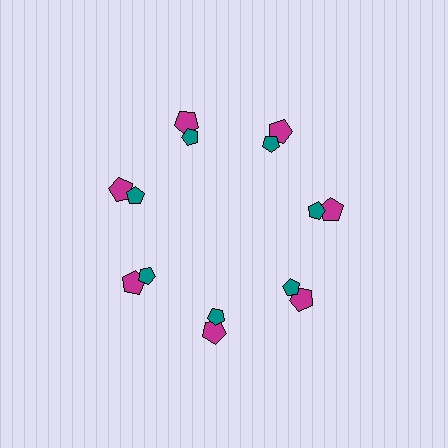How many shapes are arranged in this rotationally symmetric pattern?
There are 14 shapes, arranged in 7 groups of 2.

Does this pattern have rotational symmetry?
Yes, this pattern has 7-fold rotational symmetry. It looks the same after rotating 51 degrees around the center.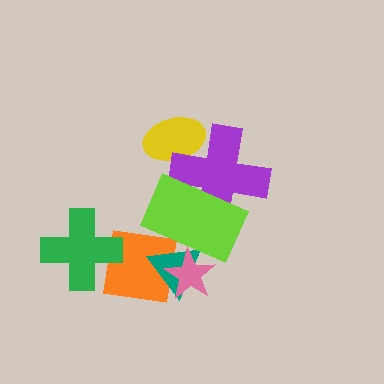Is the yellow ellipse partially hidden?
Yes, it is partially covered by another shape.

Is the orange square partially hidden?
Yes, it is partially covered by another shape.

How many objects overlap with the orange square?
3 objects overlap with the orange square.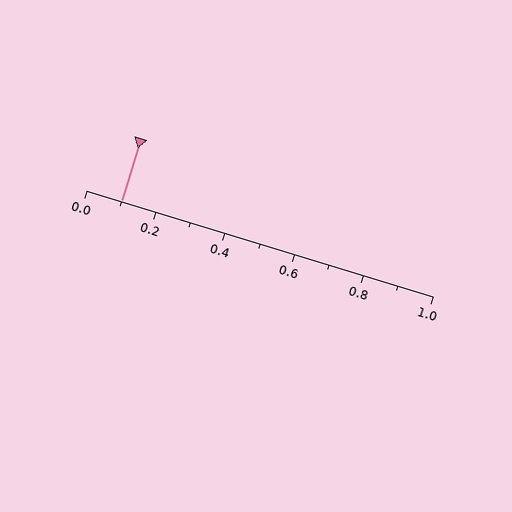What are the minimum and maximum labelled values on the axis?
The axis runs from 0.0 to 1.0.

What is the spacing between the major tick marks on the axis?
The major ticks are spaced 0.2 apart.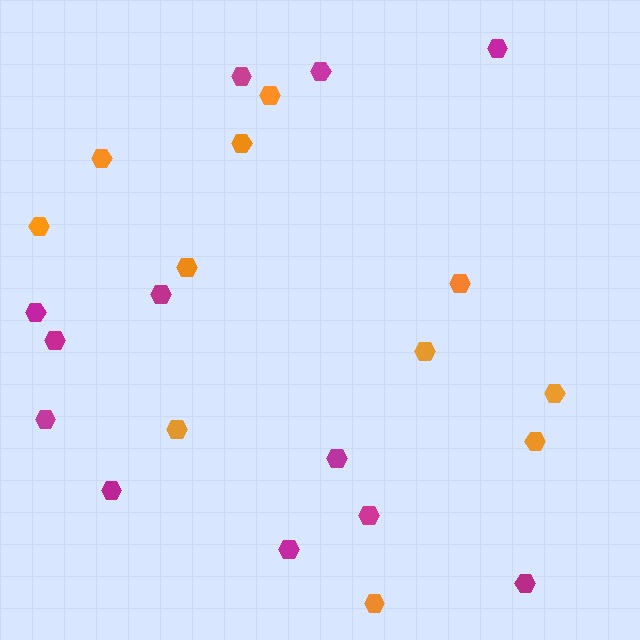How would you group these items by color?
There are 2 groups: one group of magenta hexagons (12) and one group of orange hexagons (11).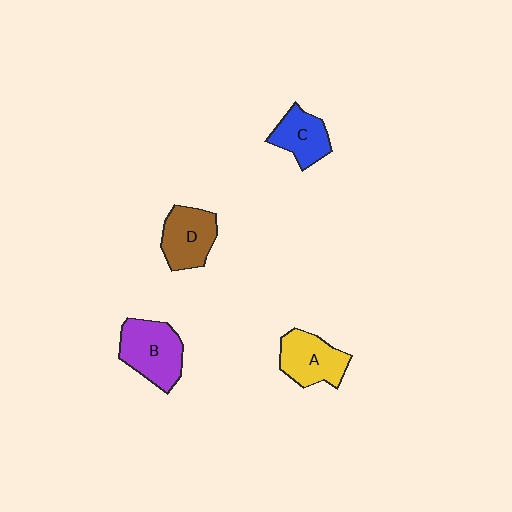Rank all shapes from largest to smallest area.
From largest to smallest: B (purple), A (yellow), D (brown), C (blue).